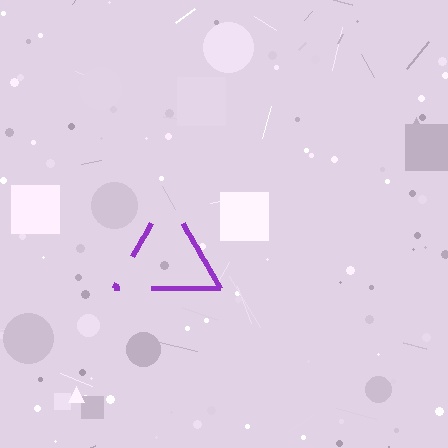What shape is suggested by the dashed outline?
The dashed outline suggests a triangle.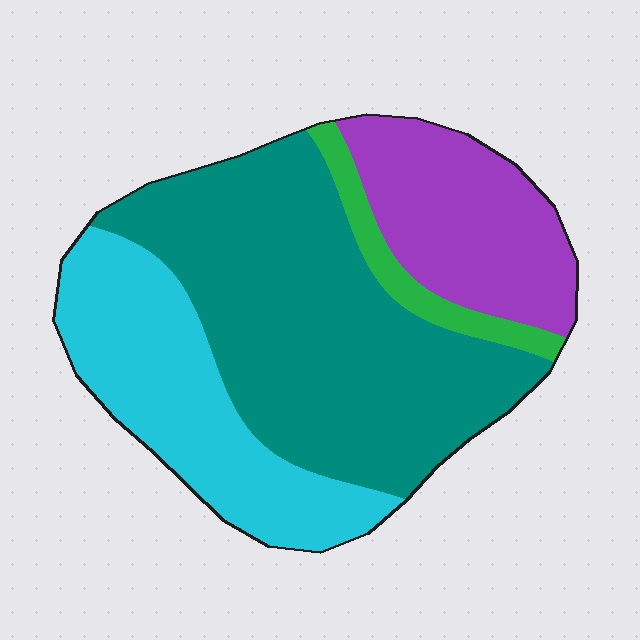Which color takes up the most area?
Teal, at roughly 50%.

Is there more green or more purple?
Purple.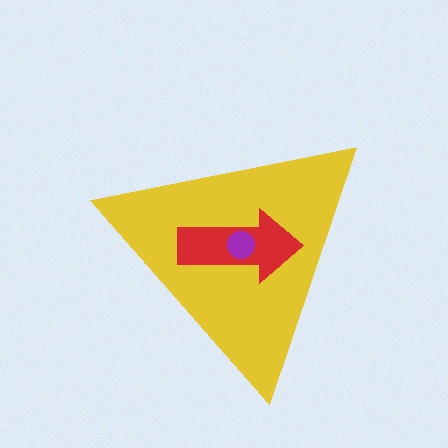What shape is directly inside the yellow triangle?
The red arrow.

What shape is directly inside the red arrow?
The purple circle.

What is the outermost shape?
The yellow triangle.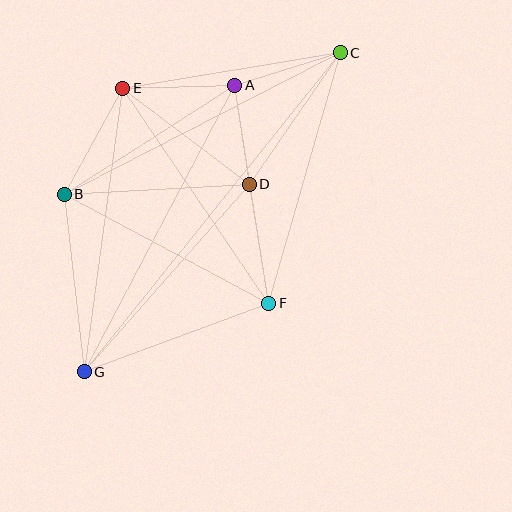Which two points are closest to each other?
Points A and D are closest to each other.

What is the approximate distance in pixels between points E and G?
The distance between E and G is approximately 286 pixels.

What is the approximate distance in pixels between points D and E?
The distance between D and E is approximately 159 pixels.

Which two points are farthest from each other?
Points C and G are farthest from each other.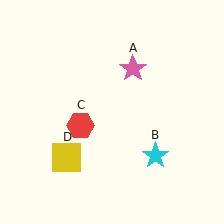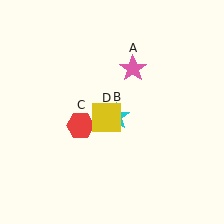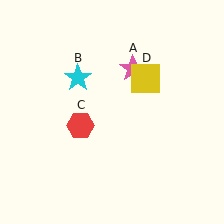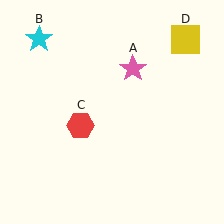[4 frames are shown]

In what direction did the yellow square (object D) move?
The yellow square (object D) moved up and to the right.